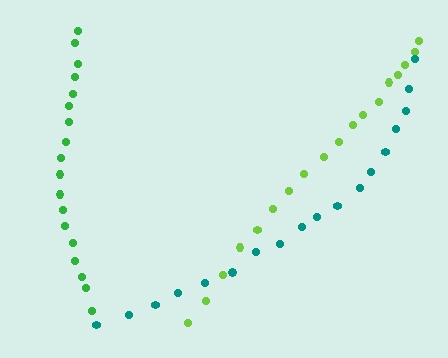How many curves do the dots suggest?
There are 3 distinct paths.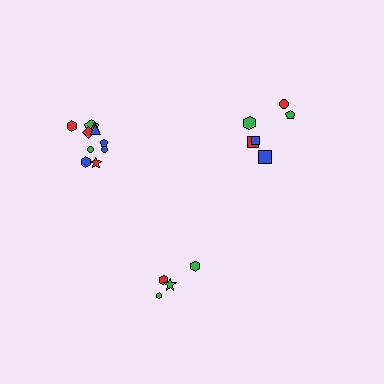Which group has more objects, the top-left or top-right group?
The top-left group.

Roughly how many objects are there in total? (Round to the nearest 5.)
Roughly 20 objects in total.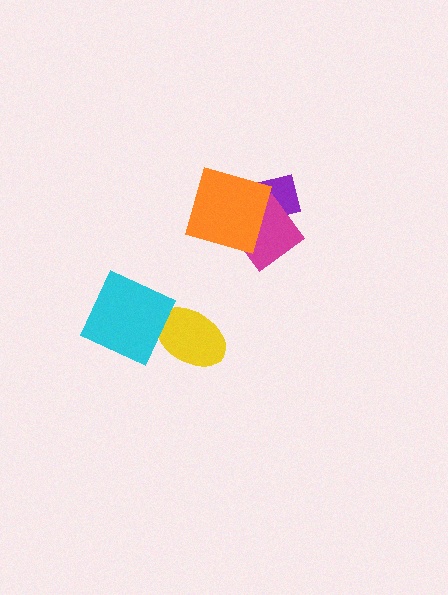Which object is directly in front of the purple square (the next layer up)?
The magenta diamond is directly in front of the purple square.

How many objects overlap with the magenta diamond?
2 objects overlap with the magenta diamond.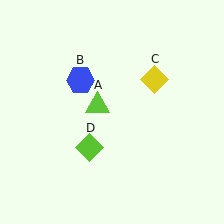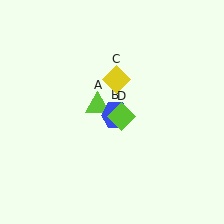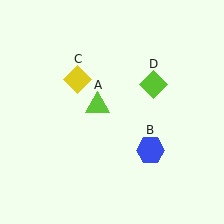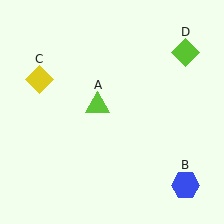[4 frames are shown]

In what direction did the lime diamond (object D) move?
The lime diamond (object D) moved up and to the right.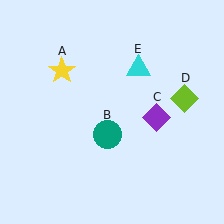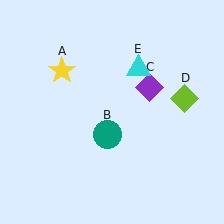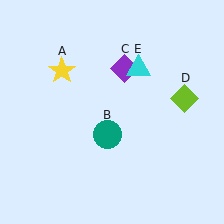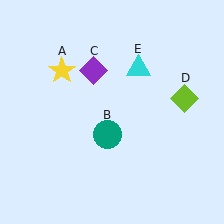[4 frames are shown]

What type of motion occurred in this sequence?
The purple diamond (object C) rotated counterclockwise around the center of the scene.